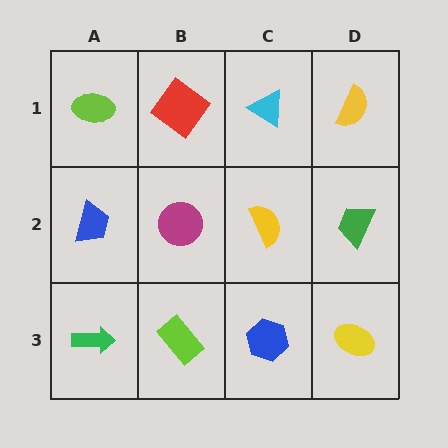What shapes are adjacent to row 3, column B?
A magenta circle (row 2, column B), a green arrow (row 3, column A), a blue hexagon (row 3, column C).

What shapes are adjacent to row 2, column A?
A lime ellipse (row 1, column A), a green arrow (row 3, column A), a magenta circle (row 2, column B).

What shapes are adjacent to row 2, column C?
A cyan triangle (row 1, column C), a blue hexagon (row 3, column C), a magenta circle (row 2, column B), a green trapezoid (row 2, column D).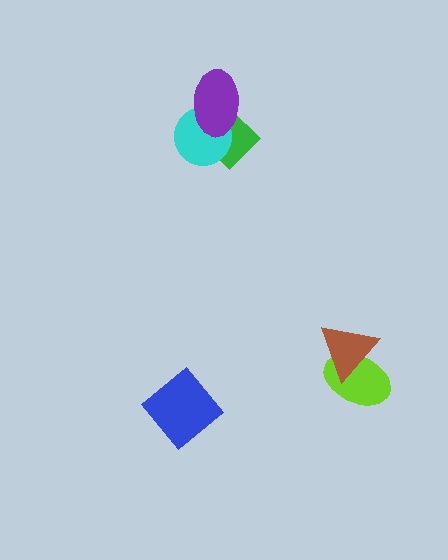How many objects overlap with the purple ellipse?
2 objects overlap with the purple ellipse.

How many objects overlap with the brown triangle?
1 object overlaps with the brown triangle.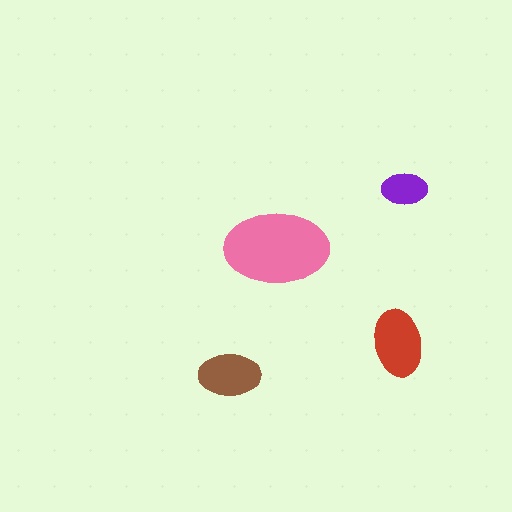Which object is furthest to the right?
The purple ellipse is rightmost.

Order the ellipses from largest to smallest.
the pink one, the red one, the brown one, the purple one.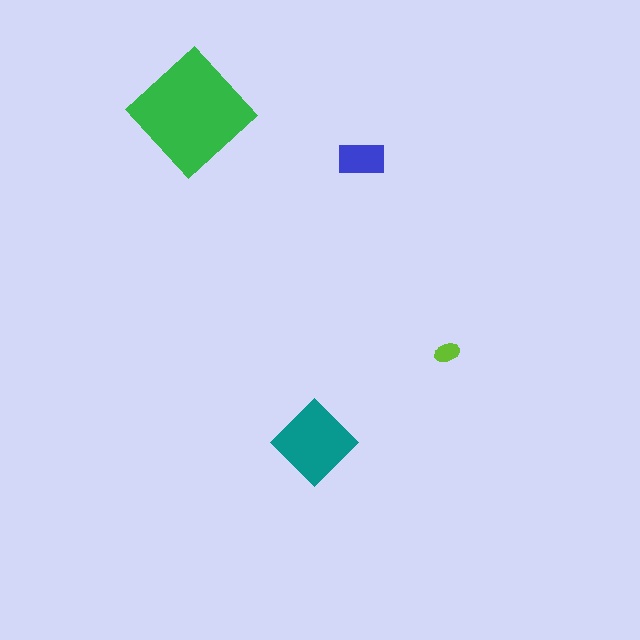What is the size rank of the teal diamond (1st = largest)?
2nd.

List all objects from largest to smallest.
The green diamond, the teal diamond, the blue rectangle, the lime ellipse.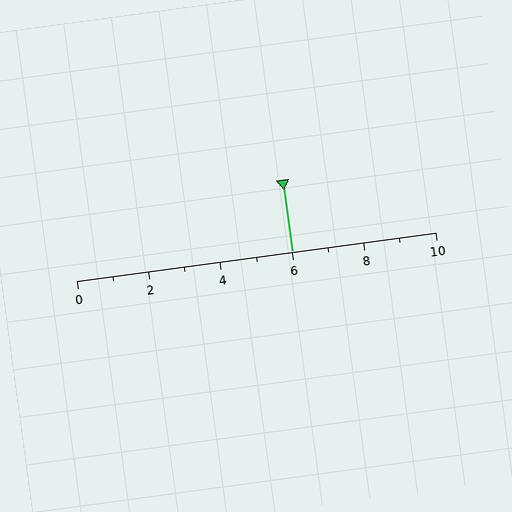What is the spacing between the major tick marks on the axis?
The major ticks are spaced 2 apart.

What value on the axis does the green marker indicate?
The marker indicates approximately 6.